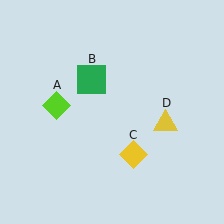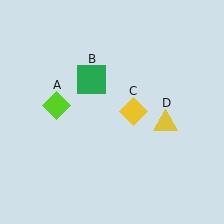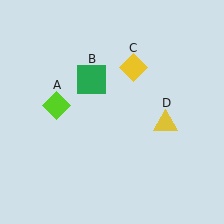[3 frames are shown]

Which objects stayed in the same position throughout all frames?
Lime diamond (object A) and green square (object B) and yellow triangle (object D) remained stationary.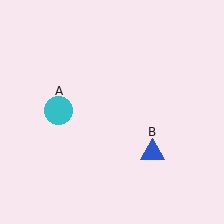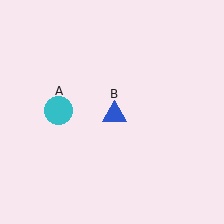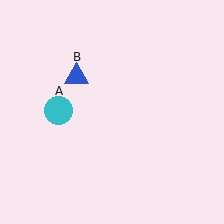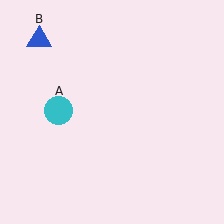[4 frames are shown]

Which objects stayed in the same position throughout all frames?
Cyan circle (object A) remained stationary.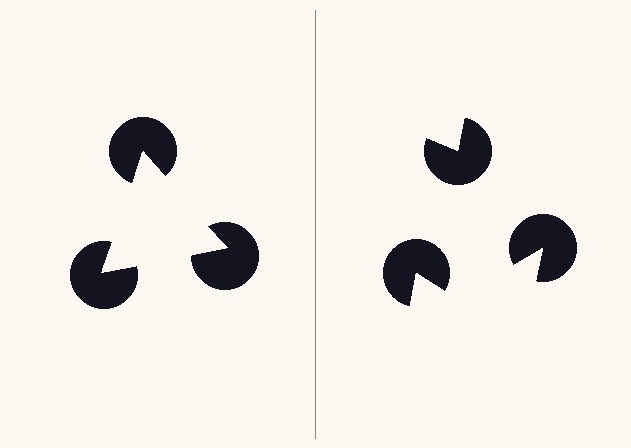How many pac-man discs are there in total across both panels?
6 — 3 on each side.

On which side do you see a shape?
An illusory triangle appears on the left side. On the right side the wedge cuts are rotated, so no coherent shape forms.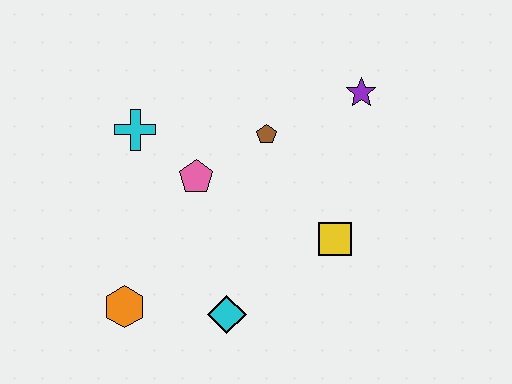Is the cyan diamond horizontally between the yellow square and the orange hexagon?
Yes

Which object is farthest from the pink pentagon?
The purple star is farthest from the pink pentagon.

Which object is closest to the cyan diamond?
The orange hexagon is closest to the cyan diamond.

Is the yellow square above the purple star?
No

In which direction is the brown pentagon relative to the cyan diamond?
The brown pentagon is above the cyan diamond.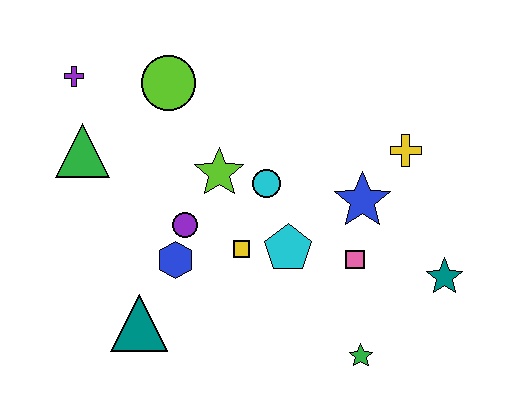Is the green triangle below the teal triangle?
No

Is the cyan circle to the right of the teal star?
No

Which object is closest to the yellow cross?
The blue star is closest to the yellow cross.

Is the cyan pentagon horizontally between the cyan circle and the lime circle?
No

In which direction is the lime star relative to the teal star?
The lime star is to the left of the teal star.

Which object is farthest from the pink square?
The purple cross is farthest from the pink square.